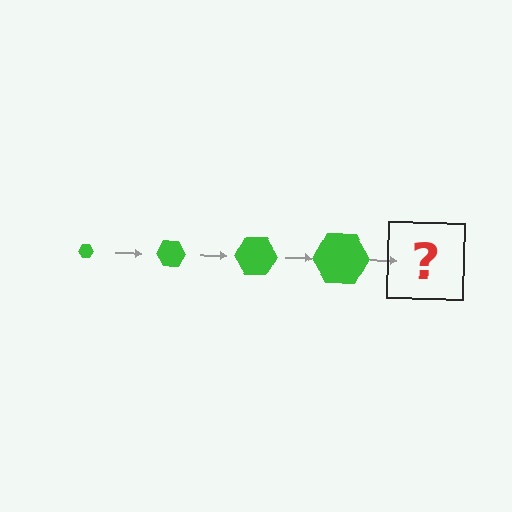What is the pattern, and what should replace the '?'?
The pattern is that the hexagon gets progressively larger each step. The '?' should be a green hexagon, larger than the previous one.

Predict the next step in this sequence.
The next step is a green hexagon, larger than the previous one.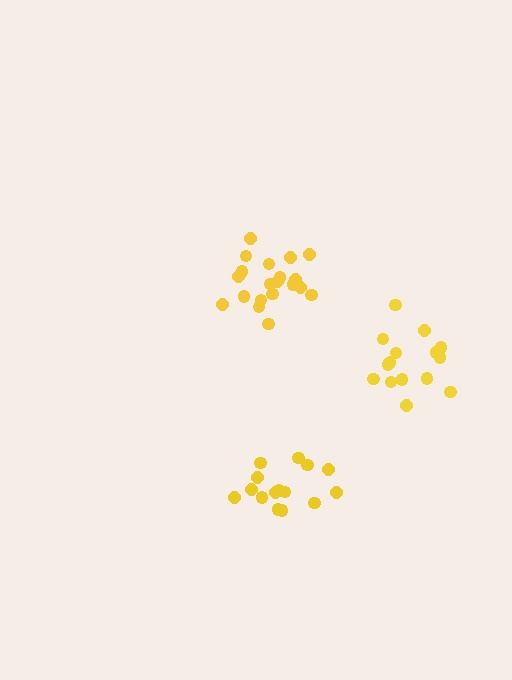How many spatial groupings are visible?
There are 3 spatial groupings.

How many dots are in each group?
Group 1: 20 dots, Group 2: 15 dots, Group 3: 15 dots (50 total).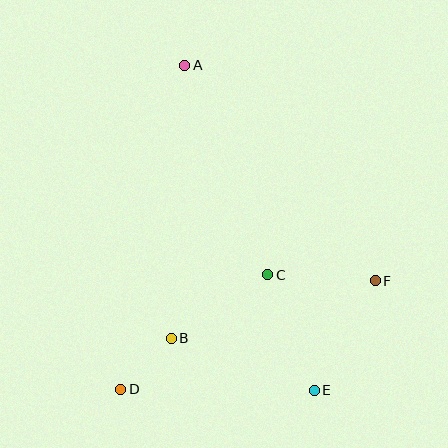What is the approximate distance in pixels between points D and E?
The distance between D and E is approximately 193 pixels.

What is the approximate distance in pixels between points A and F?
The distance between A and F is approximately 287 pixels.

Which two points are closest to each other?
Points B and D are closest to each other.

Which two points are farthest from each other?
Points A and E are farthest from each other.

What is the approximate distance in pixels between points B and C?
The distance between B and C is approximately 116 pixels.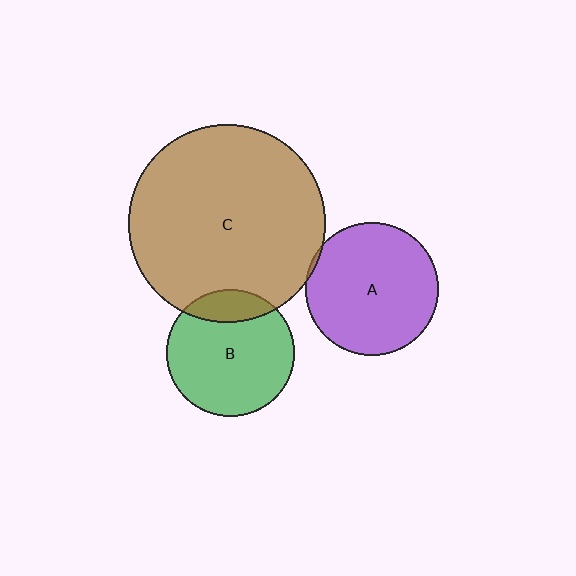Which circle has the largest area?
Circle C (brown).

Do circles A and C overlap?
Yes.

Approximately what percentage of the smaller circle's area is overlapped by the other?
Approximately 5%.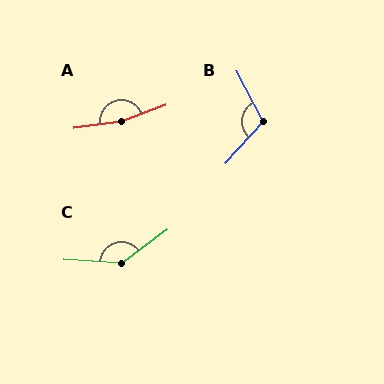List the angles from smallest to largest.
B (111°), C (140°), A (168°).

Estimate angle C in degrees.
Approximately 140 degrees.